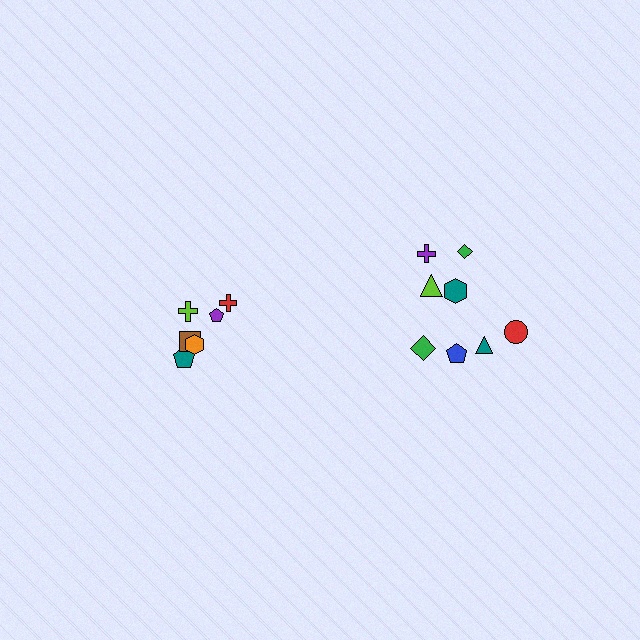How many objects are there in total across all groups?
There are 14 objects.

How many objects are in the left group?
There are 6 objects.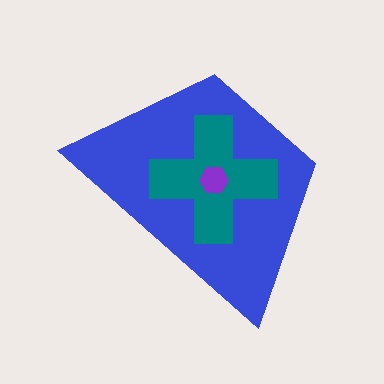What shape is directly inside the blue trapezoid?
The teal cross.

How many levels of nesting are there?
3.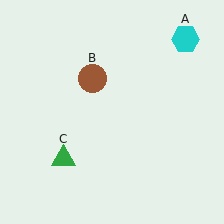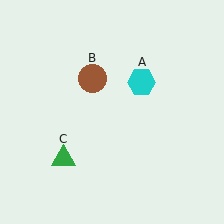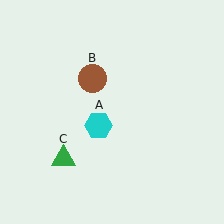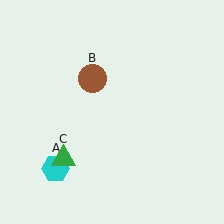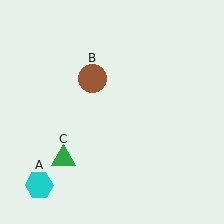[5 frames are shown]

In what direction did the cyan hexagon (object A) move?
The cyan hexagon (object A) moved down and to the left.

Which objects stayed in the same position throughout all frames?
Brown circle (object B) and green triangle (object C) remained stationary.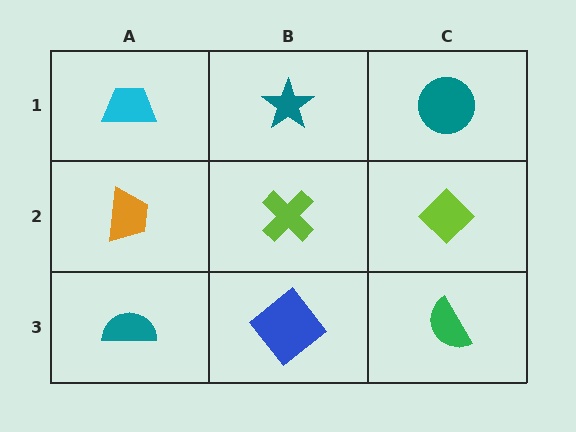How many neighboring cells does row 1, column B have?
3.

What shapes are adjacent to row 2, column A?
A cyan trapezoid (row 1, column A), a teal semicircle (row 3, column A), a lime cross (row 2, column B).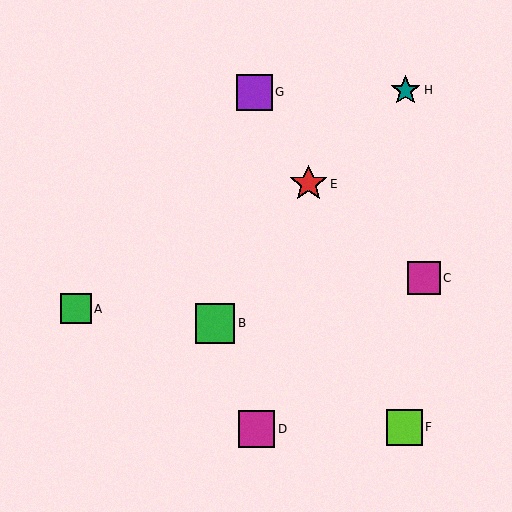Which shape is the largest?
The green square (labeled B) is the largest.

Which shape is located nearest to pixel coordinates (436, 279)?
The magenta square (labeled C) at (424, 278) is nearest to that location.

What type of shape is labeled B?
Shape B is a green square.